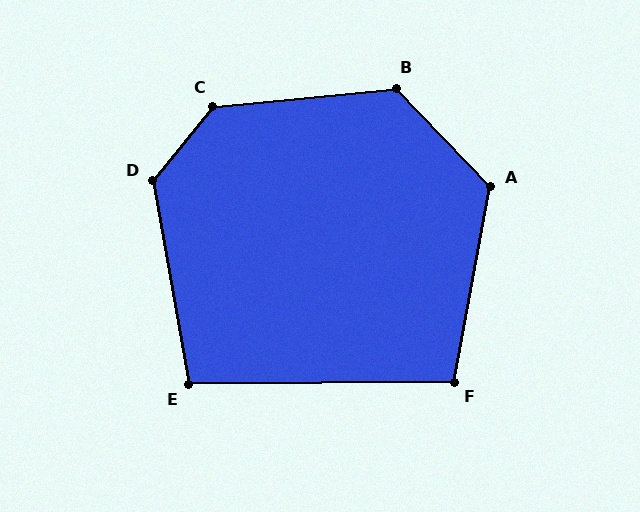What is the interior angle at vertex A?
Approximately 126 degrees (obtuse).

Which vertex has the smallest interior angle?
E, at approximately 99 degrees.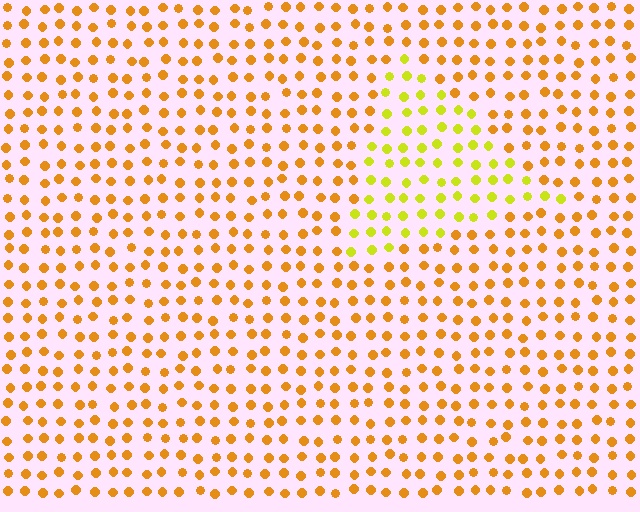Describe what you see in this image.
The image is filled with small orange elements in a uniform arrangement. A triangle-shaped region is visible where the elements are tinted to a slightly different hue, forming a subtle color boundary.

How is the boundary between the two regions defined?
The boundary is defined purely by a slight shift in hue (about 34 degrees). Spacing, size, and orientation are identical on both sides.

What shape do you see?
I see a triangle.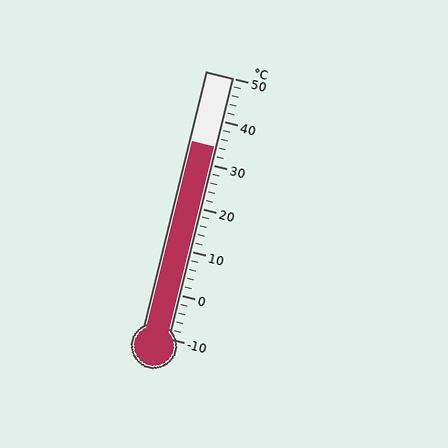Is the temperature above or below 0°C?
The temperature is above 0°C.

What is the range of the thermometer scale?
The thermometer scale ranges from -10°C to 50°C.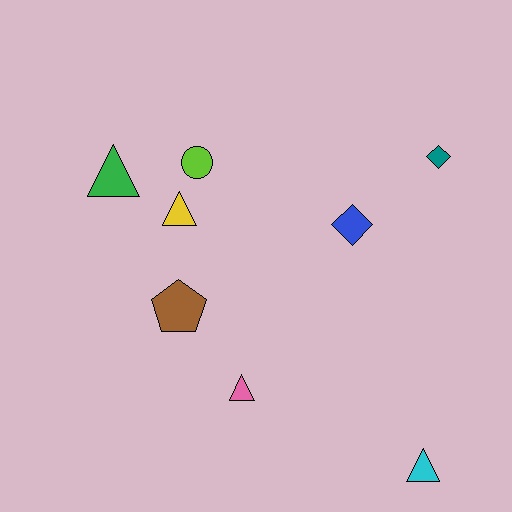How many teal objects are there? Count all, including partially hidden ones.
There is 1 teal object.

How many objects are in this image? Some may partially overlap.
There are 8 objects.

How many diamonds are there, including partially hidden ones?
There are 2 diamonds.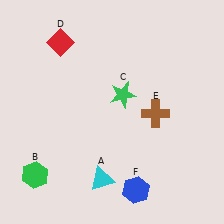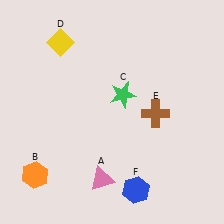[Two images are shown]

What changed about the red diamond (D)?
In Image 1, D is red. In Image 2, it changed to yellow.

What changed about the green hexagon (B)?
In Image 1, B is green. In Image 2, it changed to orange.